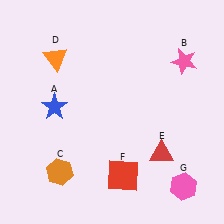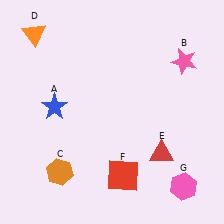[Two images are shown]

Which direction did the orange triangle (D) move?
The orange triangle (D) moved up.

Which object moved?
The orange triangle (D) moved up.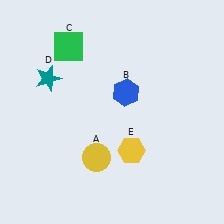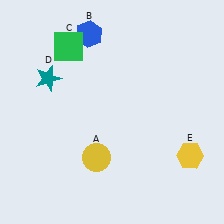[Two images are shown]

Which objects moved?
The objects that moved are: the blue hexagon (B), the yellow hexagon (E).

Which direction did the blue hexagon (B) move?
The blue hexagon (B) moved up.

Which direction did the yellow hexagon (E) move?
The yellow hexagon (E) moved right.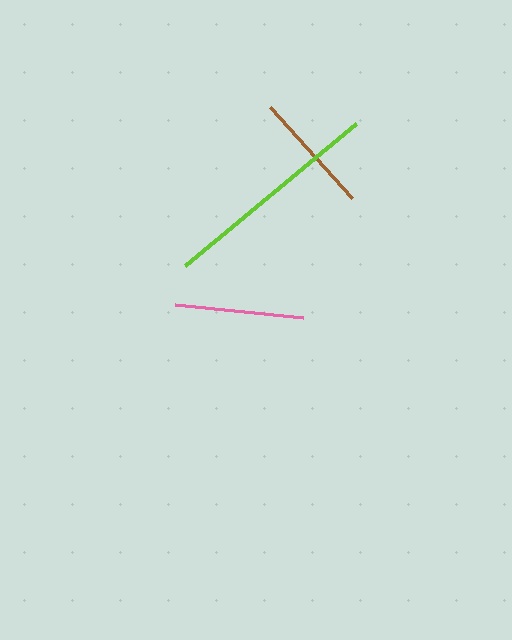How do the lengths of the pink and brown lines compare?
The pink and brown lines are approximately the same length.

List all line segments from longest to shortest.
From longest to shortest: lime, pink, brown.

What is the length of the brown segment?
The brown segment is approximately 122 pixels long.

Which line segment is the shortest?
The brown line is the shortest at approximately 122 pixels.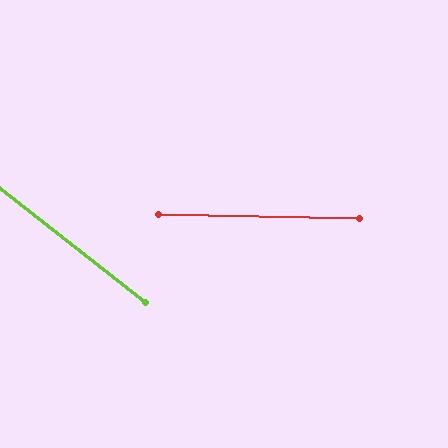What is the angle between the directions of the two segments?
Approximately 37 degrees.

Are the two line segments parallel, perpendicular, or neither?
Neither parallel nor perpendicular — they differ by about 37°.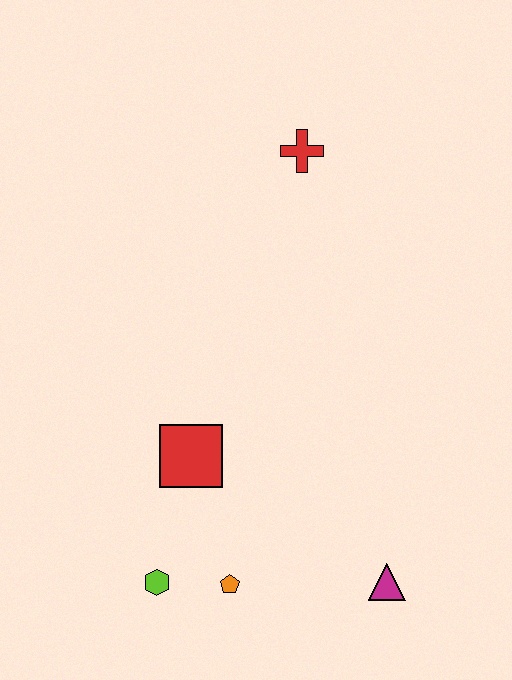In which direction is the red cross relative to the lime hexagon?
The red cross is above the lime hexagon.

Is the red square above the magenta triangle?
Yes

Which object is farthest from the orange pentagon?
The red cross is farthest from the orange pentagon.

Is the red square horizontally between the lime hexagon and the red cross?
Yes